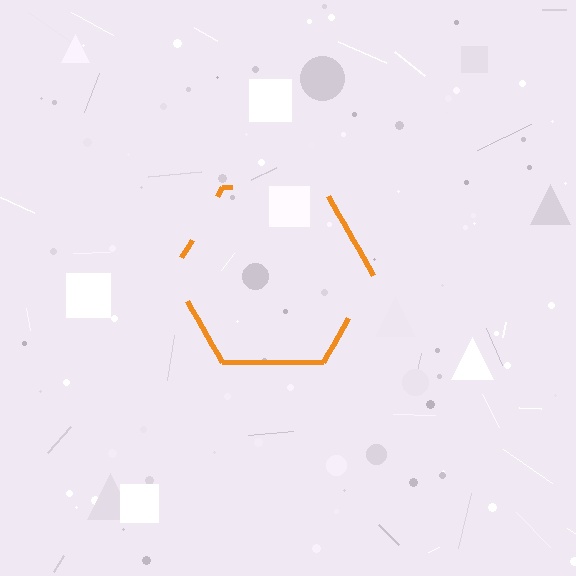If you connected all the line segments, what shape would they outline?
They would outline a hexagon.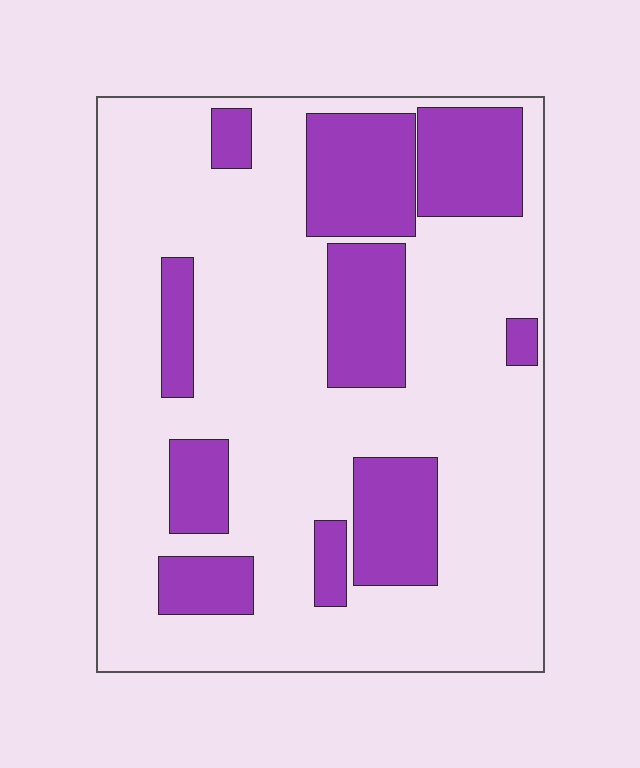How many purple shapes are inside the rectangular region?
10.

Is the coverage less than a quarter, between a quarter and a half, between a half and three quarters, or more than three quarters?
Between a quarter and a half.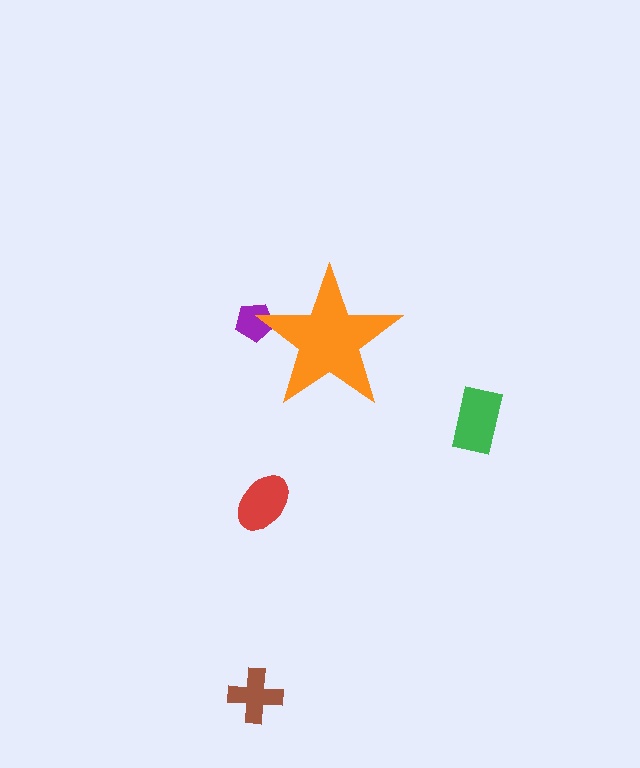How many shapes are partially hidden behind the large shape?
1 shape is partially hidden.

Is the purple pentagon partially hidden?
Yes, the purple pentagon is partially hidden behind the orange star.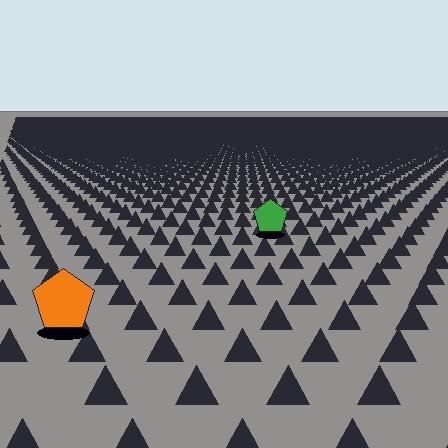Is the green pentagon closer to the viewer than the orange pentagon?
No. The orange pentagon is closer — you can tell from the texture gradient: the ground texture is coarser near it.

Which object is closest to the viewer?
The orange pentagon is closest. The texture marks near it are larger and more spread out.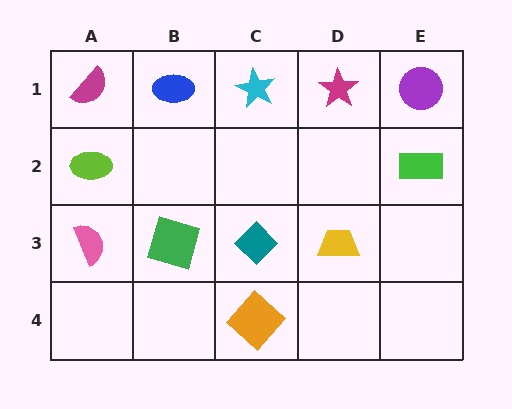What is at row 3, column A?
A pink semicircle.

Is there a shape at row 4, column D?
No, that cell is empty.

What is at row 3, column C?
A teal diamond.